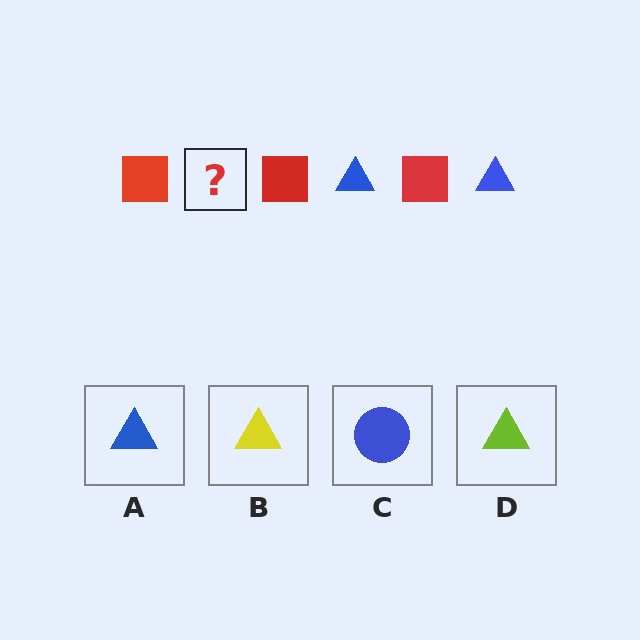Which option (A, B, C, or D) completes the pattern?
A.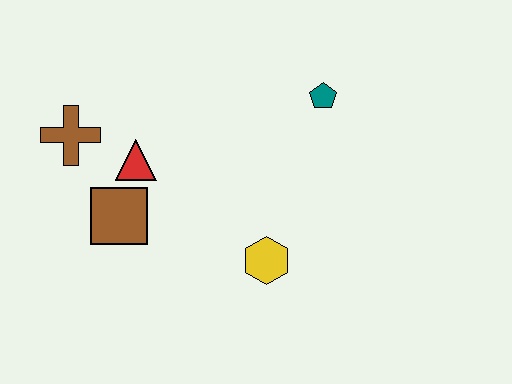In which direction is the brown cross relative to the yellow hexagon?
The brown cross is to the left of the yellow hexagon.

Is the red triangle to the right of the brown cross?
Yes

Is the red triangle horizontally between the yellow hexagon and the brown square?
Yes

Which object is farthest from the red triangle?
The teal pentagon is farthest from the red triangle.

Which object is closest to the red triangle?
The brown square is closest to the red triangle.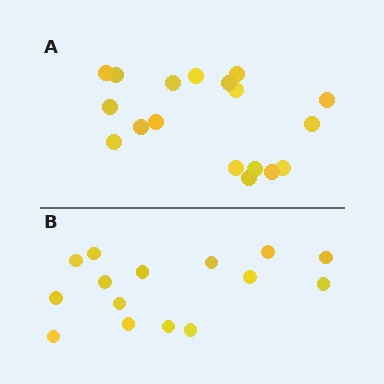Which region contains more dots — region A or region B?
Region A (the top region) has more dots.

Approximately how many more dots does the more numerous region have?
Region A has just a few more — roughly 2 or 3 more dots than region B.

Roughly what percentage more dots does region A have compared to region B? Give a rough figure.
About 20% more.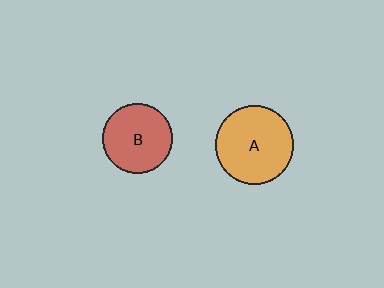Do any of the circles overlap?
No, none of the circles overlap.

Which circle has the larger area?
Circle A (orange).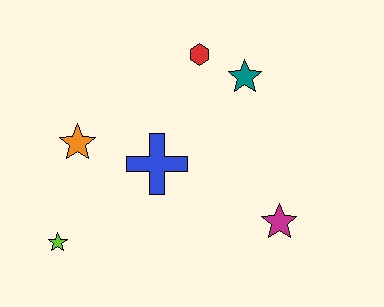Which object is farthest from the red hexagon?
The lime star is farthest from the red hexagon.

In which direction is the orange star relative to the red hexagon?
The orange star is to the left of the red hexagon.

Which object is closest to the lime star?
The orange star is closest to the lime star.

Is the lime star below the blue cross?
Yes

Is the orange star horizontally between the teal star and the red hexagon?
No